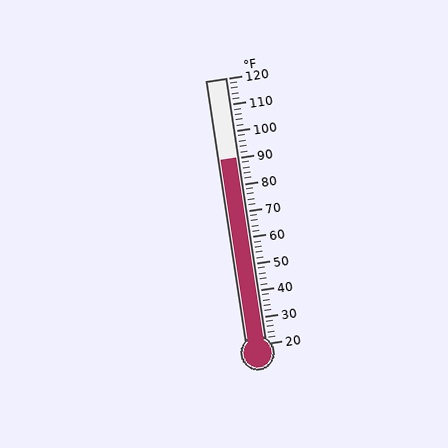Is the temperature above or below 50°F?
The temperature is above 50°F.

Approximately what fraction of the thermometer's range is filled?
The thermometer is filled to approximately 70% of its range.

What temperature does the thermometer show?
The thermometer shows approximately 90°F.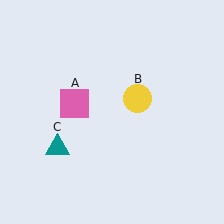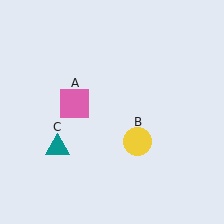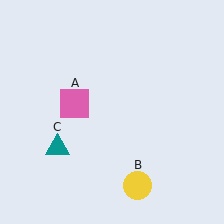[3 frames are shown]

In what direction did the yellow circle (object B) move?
The yellow circle (object B) moved down.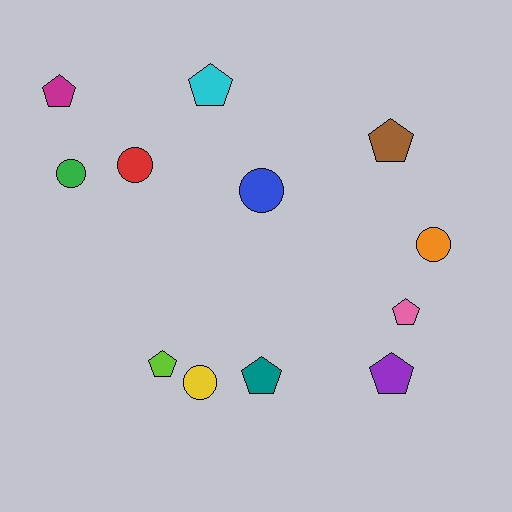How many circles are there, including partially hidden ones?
There are 5 circles.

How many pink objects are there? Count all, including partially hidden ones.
There is 1 pink object.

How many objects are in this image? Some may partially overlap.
There are 12 objects.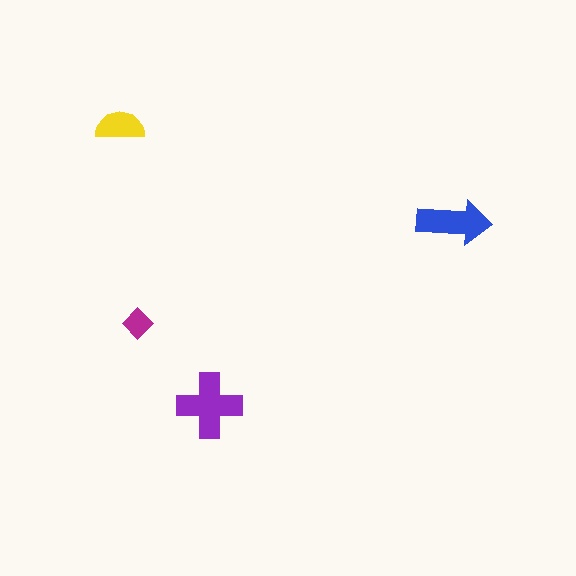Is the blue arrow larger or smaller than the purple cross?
Smaller.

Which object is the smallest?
The magenta diamond.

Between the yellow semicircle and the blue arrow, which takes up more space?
The blue arrow.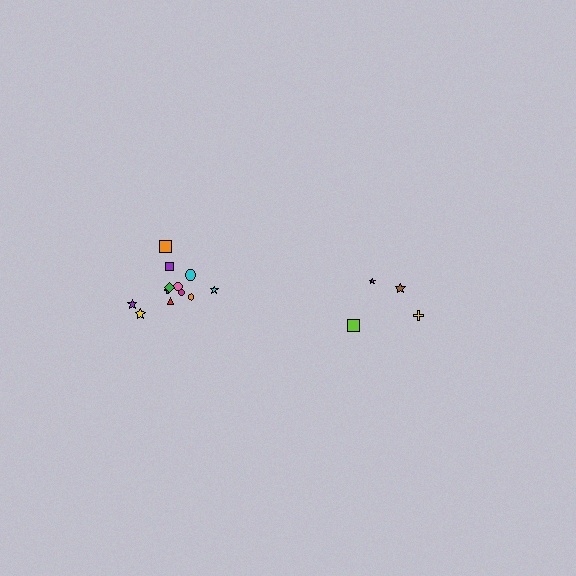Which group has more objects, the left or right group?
The left group.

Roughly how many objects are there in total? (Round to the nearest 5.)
Roughly 15 objects in total.